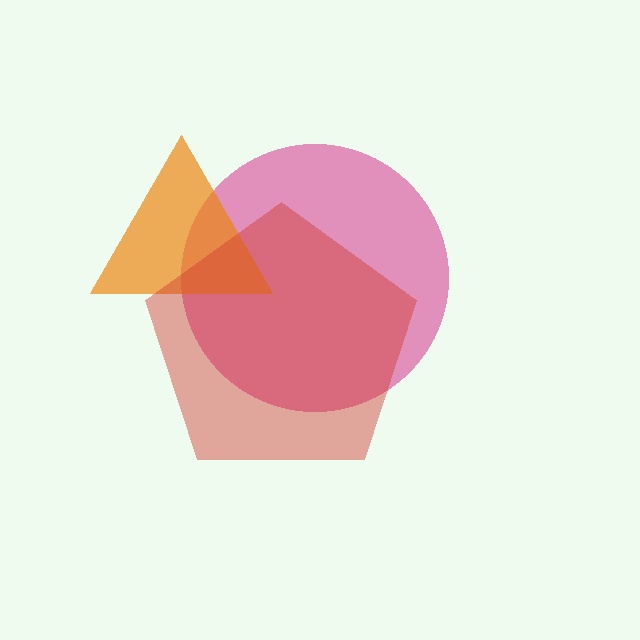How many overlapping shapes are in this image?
There are 3 overlapping shapes in the image.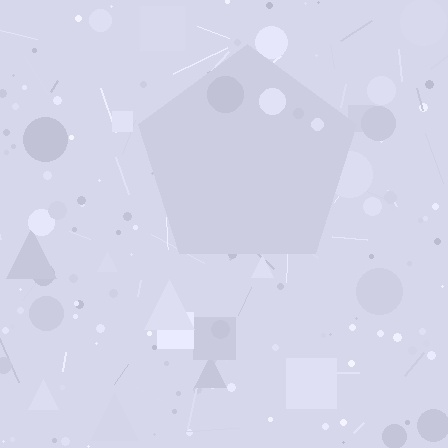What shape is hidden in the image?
A pentagon is hidden in the image.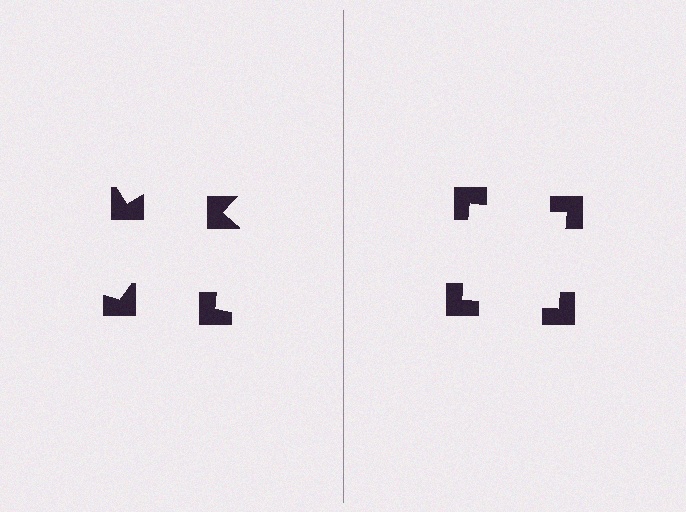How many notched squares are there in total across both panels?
8 — 4 on each side.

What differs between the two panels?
The notched squares are positioned identically on both sides; only the wedge orientations differ. On the right they align to a square; on the left they are misaligned.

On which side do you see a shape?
An illusory square appears on the right side. On the left side the wedge cuts are rotated, so no coherent shape forms.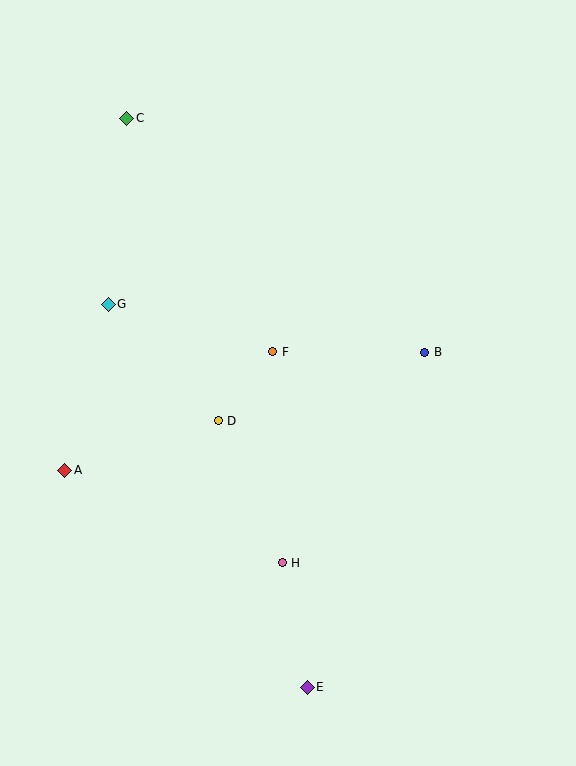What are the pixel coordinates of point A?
Point A is at (65, 470).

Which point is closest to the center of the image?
Point F at (273, 352) is closest to the center.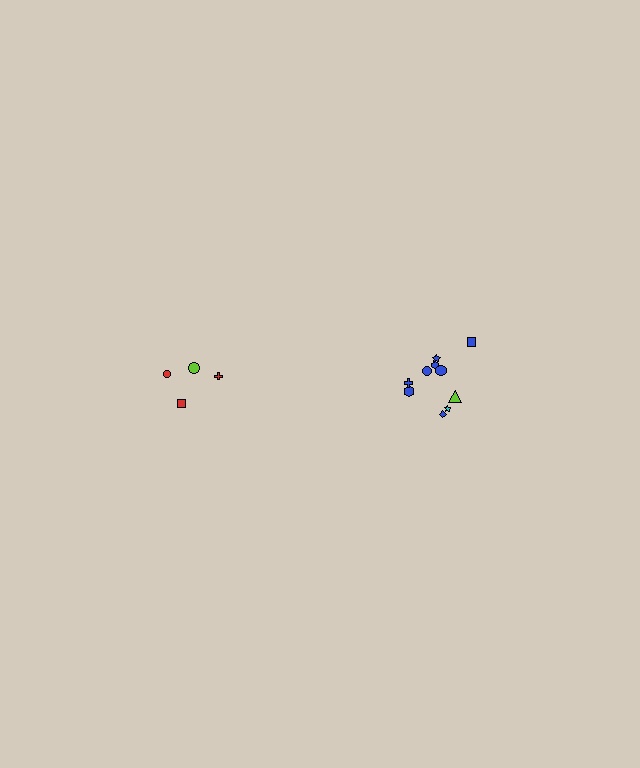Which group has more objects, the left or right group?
The right group.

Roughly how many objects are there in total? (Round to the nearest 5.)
Roughly 15 objects in total.